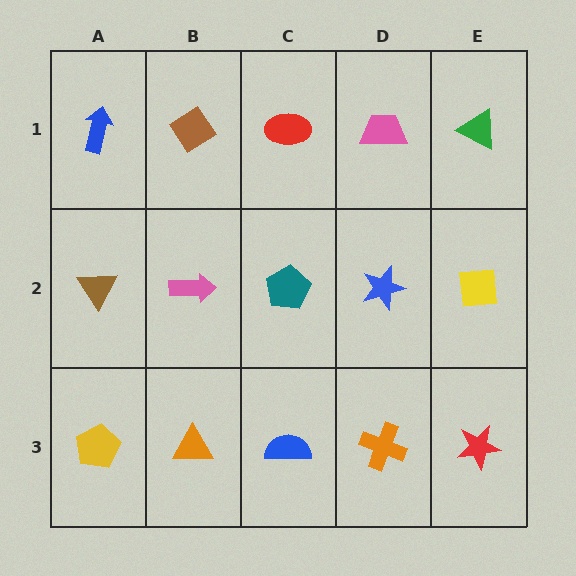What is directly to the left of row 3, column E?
An orange cross.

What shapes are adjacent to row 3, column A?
A brown triangle (row 2, column A), an orange triangle (row 3, column B).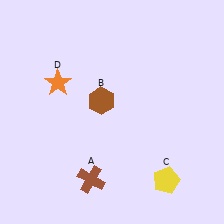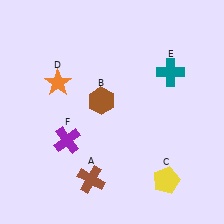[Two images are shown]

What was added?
A teal cross (E), a purple cross (F) were added in Image 2.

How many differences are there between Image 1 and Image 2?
There are 2 differences between the two images.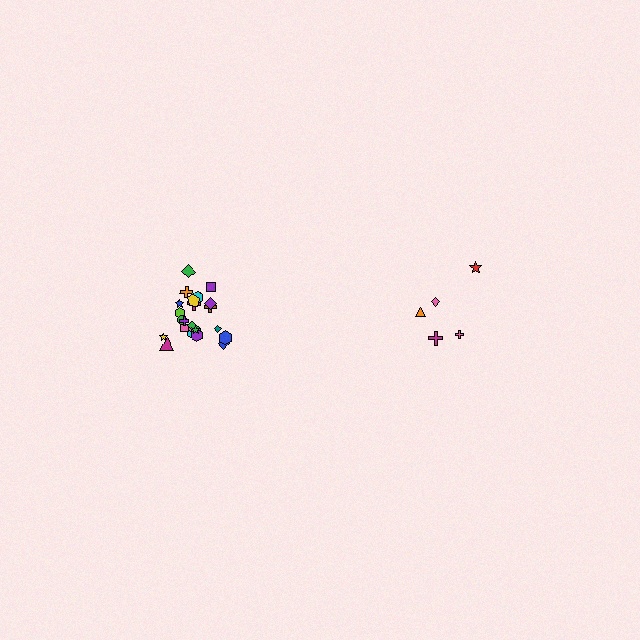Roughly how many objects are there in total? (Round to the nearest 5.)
Roughly 30 objects in total.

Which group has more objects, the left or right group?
The left group.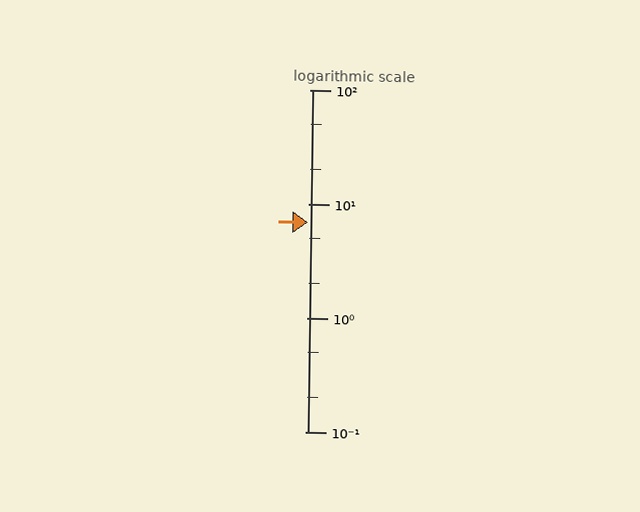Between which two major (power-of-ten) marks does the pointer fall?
The pointer is between 1 and 10.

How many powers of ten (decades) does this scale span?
The scale spans 3 decades, from 0.1 to 100.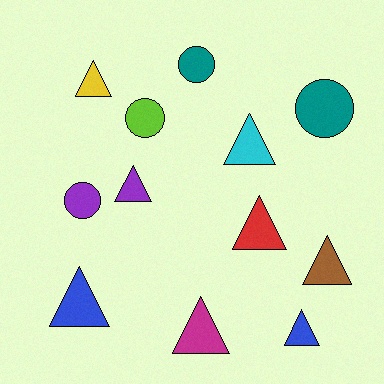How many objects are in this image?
There are 12 objects.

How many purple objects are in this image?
There are 2 purple objects.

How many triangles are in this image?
There are 8 triangles.